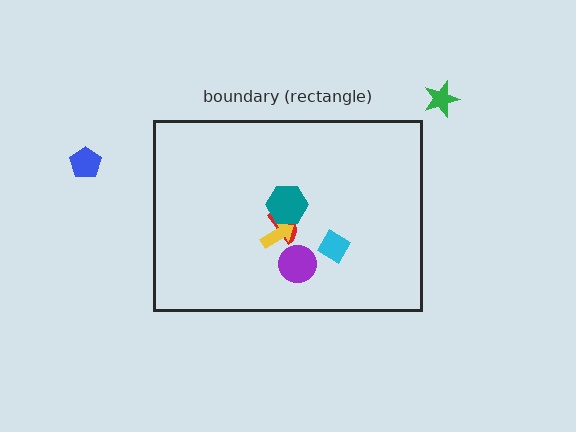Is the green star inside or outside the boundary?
Outside.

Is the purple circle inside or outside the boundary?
Inside.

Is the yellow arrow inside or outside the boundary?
Inside.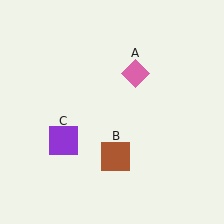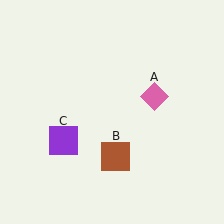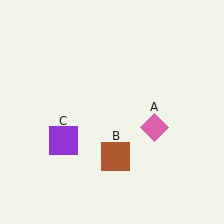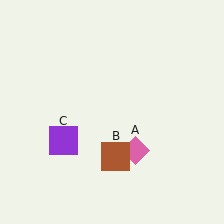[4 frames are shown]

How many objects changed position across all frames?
1 object changed position: pink diamond (object A).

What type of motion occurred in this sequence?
The pink diamond (object A) rotated clockwise around the center of the scene.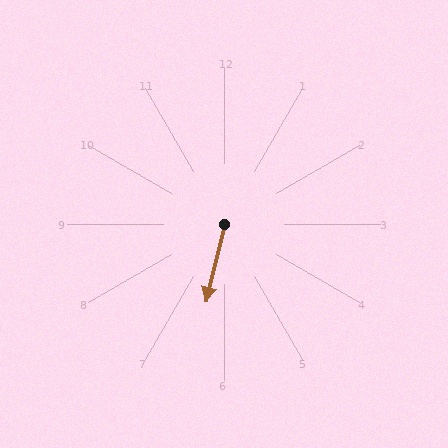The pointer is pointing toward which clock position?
Roughly 6 o'clock.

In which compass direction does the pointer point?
South.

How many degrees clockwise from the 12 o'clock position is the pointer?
Approximately 193 degrees.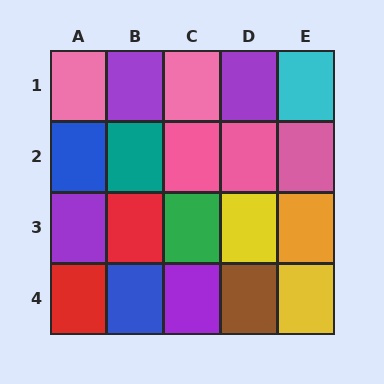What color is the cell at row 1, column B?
Purple.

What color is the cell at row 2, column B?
Teal.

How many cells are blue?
2 cells are blue.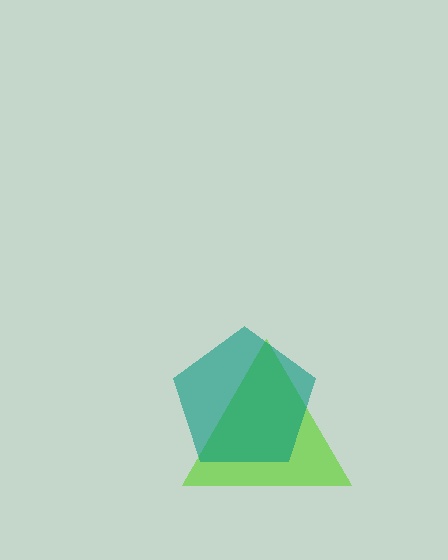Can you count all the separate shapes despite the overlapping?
Yes, there are 2 separate shapes.